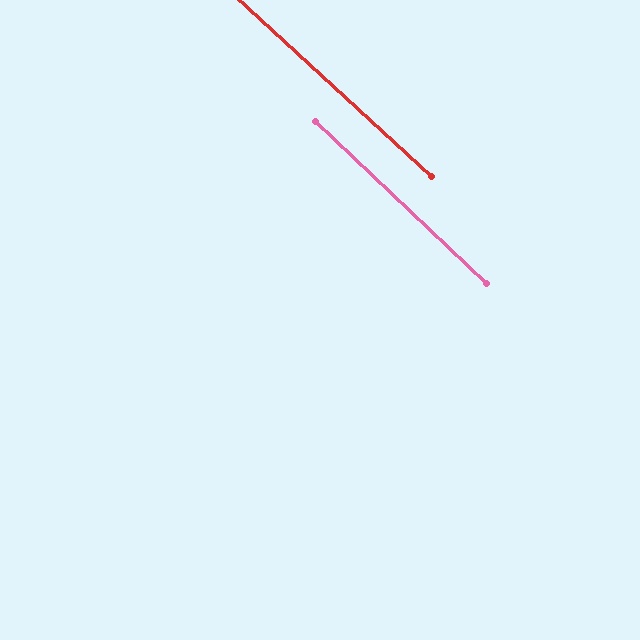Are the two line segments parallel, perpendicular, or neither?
Parallel — their directions differ by only 0.8°.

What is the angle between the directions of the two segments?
Approximately 1 degree.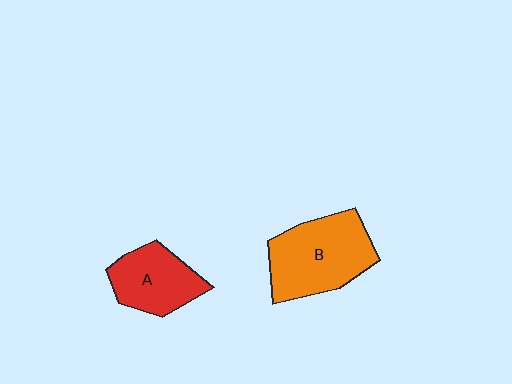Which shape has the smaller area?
Shape A (red).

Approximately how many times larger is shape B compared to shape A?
Approximately 1.4 times.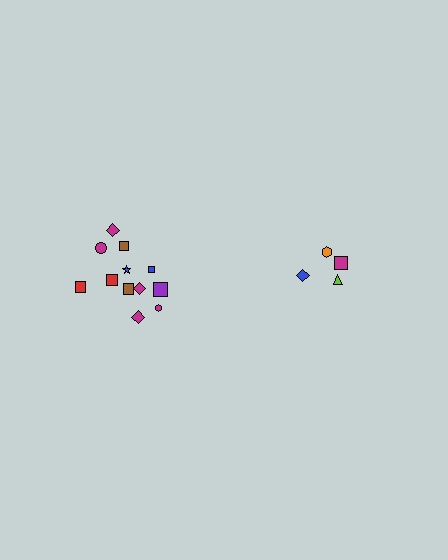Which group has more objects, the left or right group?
The left group.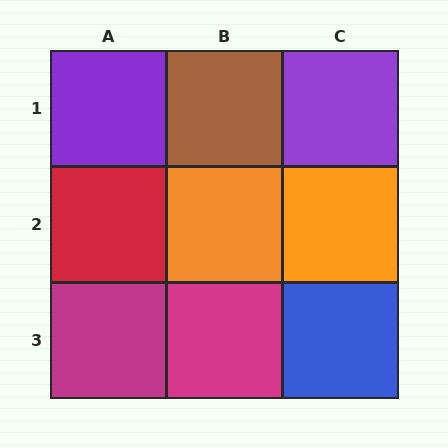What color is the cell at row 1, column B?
Brown.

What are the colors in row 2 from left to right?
Red, orange, orange.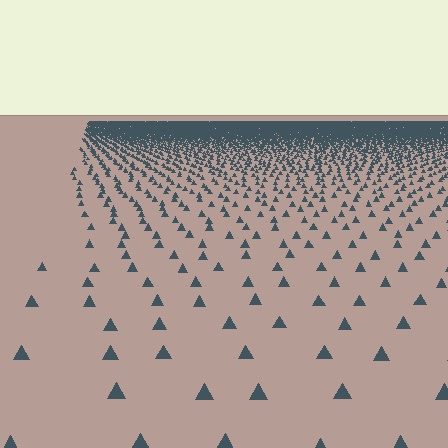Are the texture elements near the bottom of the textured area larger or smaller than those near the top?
Larger. Near the bottom, elements are closer to the viewer and appear at a bigger on-screen size.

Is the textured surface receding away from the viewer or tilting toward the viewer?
The surface is receding away from the viewer. Texture elements get smaller and denser toward the top.